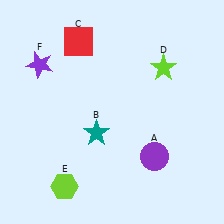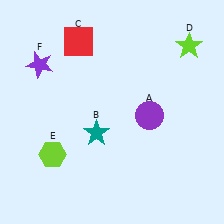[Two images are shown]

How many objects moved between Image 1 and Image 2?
3 objects moved between the two images.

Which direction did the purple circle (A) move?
The purple circle (A) moved up.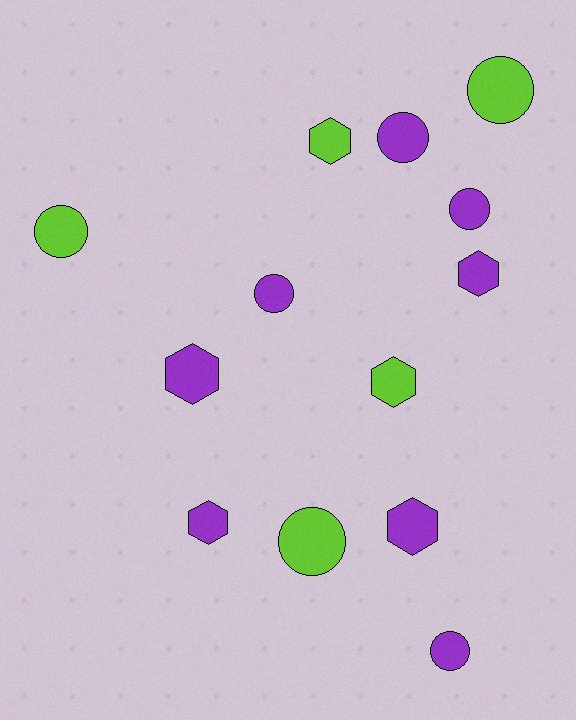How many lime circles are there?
There are 3 lime circles.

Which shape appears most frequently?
Circle, with 7 objects.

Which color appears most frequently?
Purple, with 8 objects.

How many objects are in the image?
There are 13 objects.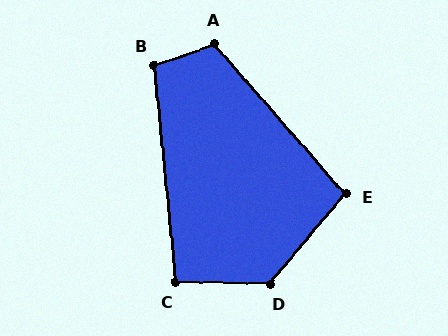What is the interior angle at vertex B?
Approximately 104 degrees (obtuse).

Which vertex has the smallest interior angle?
C, at approximately 96 degrees.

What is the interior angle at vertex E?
Approximately 99 degrees (obtuse).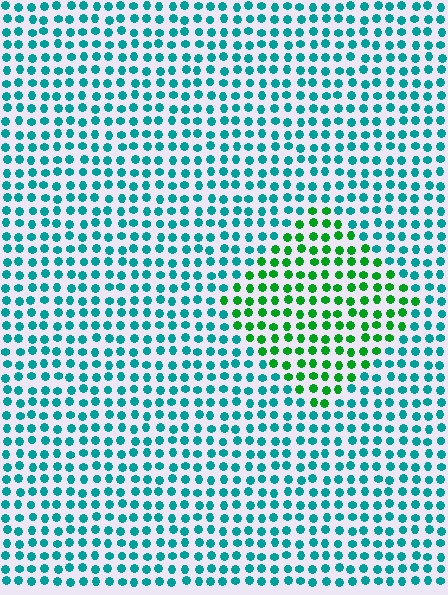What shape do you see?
I see a diamond.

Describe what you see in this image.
The image is filled with small teal elements in a uniform arrangement. A diamond-shaped region is visible where the elements are tinted to a slightly different hue, forming a subtle color boundary.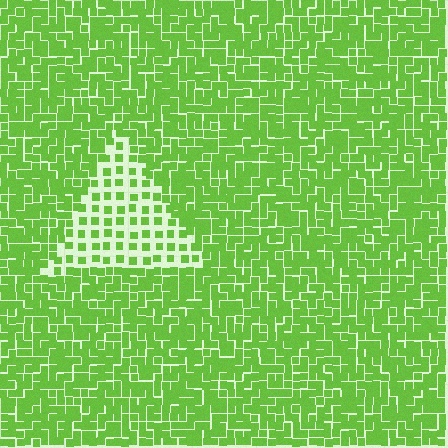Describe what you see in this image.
The image contains small lime elements arranged at two different densities. A triangle-shaped region is visible where the elements are less densely packed than the surrounding area.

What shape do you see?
I see a triangle.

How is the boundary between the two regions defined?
The boundary is defined by a change in element density (approximately 2.4x ratio). All elements are the same color, size, and shape.